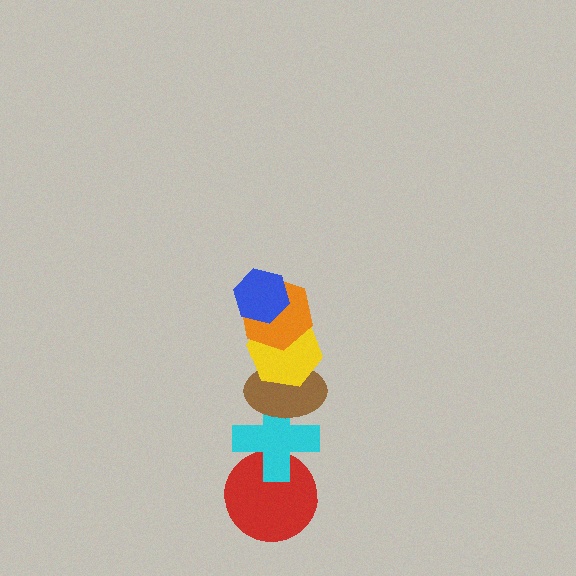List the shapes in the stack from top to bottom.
From top to bottom: the blue hexagon, the orange hexagon, the yellow hexagon, the brown ellipse, the cyan cross, the red circle.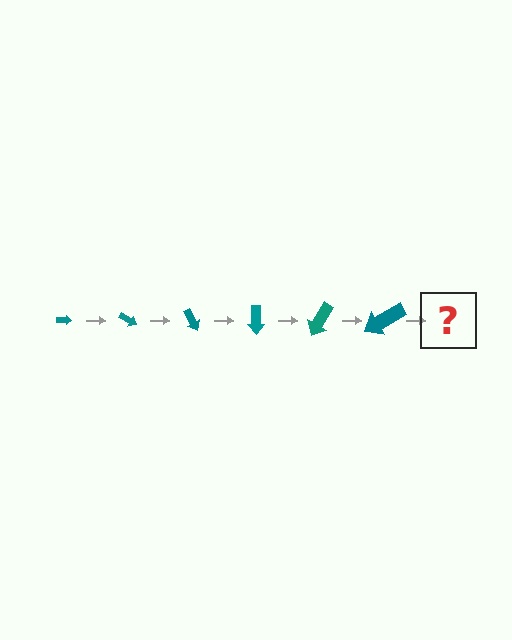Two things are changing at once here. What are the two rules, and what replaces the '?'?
The two rules are that the arrow grows larger each step and it rotates 30 degrees each step. The '?' should be an arrow, larger than the previous one and rotated 180 degrees from the start.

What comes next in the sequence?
The next element should be an arrow, larger than the previous one and rotated 180 degrees from the start.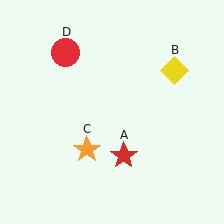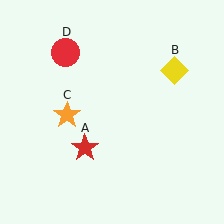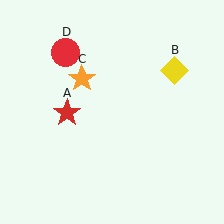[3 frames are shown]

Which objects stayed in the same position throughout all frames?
Yellow diamond (object B) and red circle (object D) remained stationary.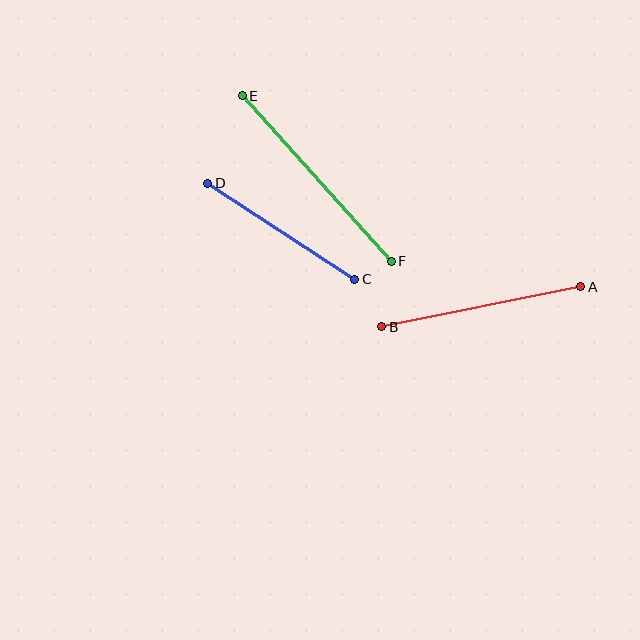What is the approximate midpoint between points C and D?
The midpoint is at approximately (281, 231) pixels.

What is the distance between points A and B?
The distance is approximately 203 pixels.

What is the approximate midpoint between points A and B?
The midpoint is at approximately (481, 307) pixels.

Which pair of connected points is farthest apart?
Points E and F are farthest apart.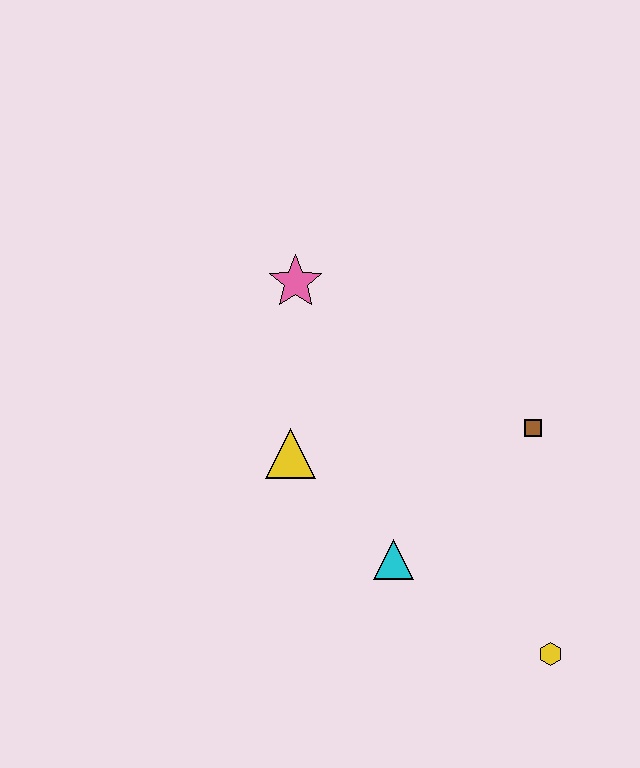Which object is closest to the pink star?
The yellow triangle is closest to the pink star.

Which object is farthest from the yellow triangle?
The yellow hexagon is farthest from the yellow triangle.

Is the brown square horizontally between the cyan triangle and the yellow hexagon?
Yes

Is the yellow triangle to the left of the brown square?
Yes